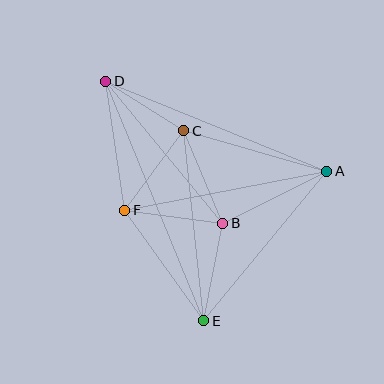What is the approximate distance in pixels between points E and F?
The distance between E and F is approximately 135 pixels.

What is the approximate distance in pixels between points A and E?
The distance between A and E is approximately 194 pixels.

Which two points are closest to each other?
Points C and D are closest to each other.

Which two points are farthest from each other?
Points D and E are farthest from each other.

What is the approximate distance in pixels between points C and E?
The distance between C and E is approximately 191 pixels.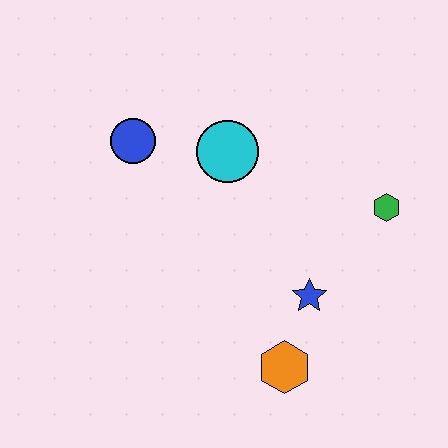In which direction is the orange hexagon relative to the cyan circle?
The orange hexagon is below the cyan circle.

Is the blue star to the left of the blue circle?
No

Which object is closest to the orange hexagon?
The blue star is closest to the orange hexagon.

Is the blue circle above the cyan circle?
Yes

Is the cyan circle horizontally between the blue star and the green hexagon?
No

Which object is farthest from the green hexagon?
The blue circle is farthest from the green hexagon.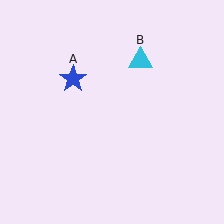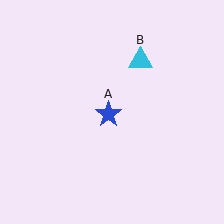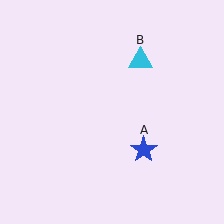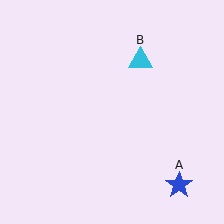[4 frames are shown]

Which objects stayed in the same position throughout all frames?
Cyan triangle (object B) remained stationary.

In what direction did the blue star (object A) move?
The blue star (object A) moved down and to the right.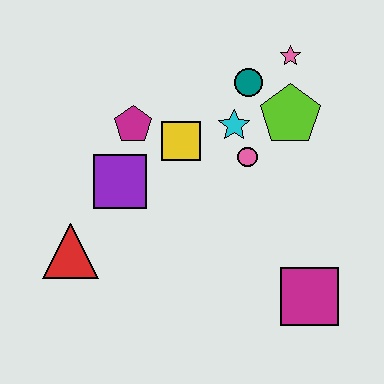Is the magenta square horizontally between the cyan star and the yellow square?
No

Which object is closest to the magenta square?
The pink circle is closest to the magenta square.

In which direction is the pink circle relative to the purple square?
The pink circle is to the right of the purple square.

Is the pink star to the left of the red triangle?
No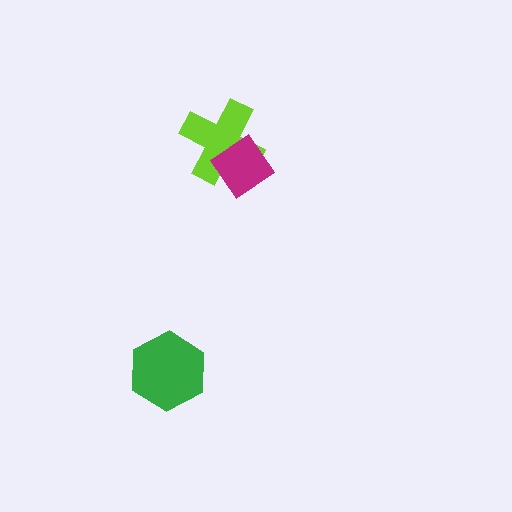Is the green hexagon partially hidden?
No, no other shape covers it.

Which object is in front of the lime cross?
The magenta diamond is in front of the lime cross.